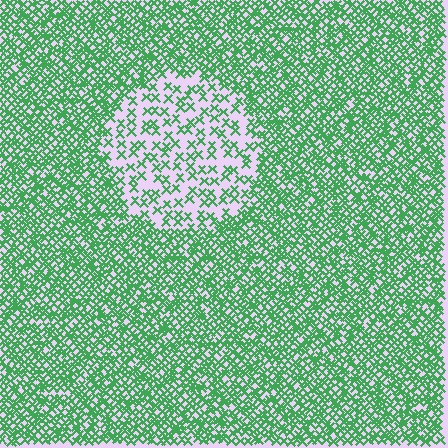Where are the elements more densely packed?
The elements are more densely packed outside the circle boundary.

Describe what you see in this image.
The image contains small green elements arranged at two different densities. A circle-shaped region is visible where the elements are less densely packed than the surrounding area.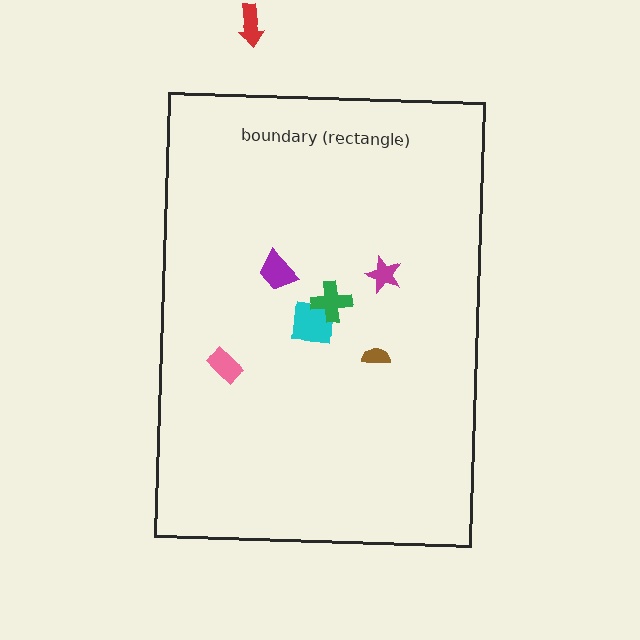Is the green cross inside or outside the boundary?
Inside.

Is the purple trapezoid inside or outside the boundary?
Inside.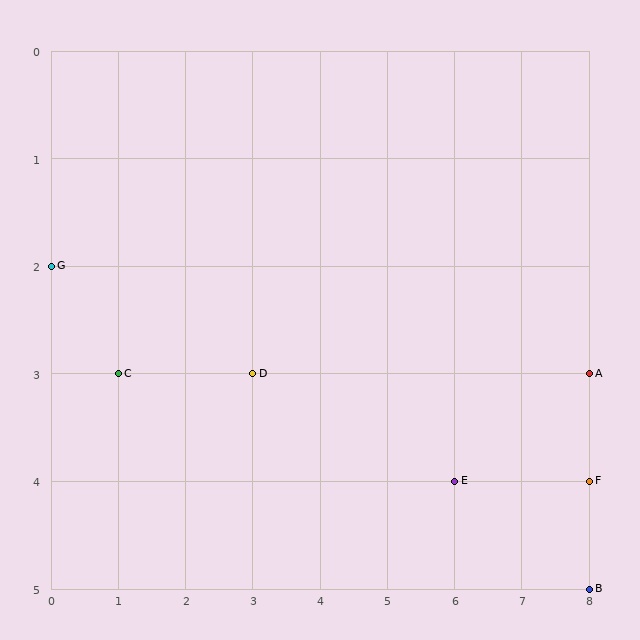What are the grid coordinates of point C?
Point C is at grid coordinates (1, 3).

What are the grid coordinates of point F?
Point F is at grid coordinates (8, 4).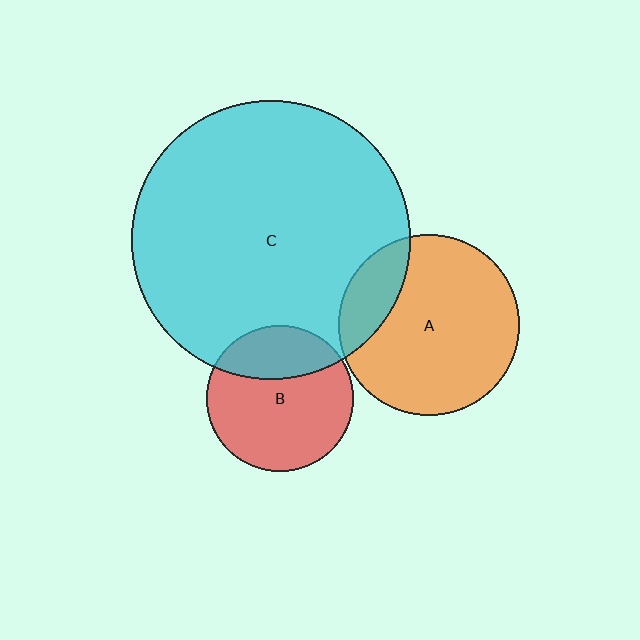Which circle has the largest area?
Circle C (cyan).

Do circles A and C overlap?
Yes.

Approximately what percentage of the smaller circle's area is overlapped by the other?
Approximately 20%.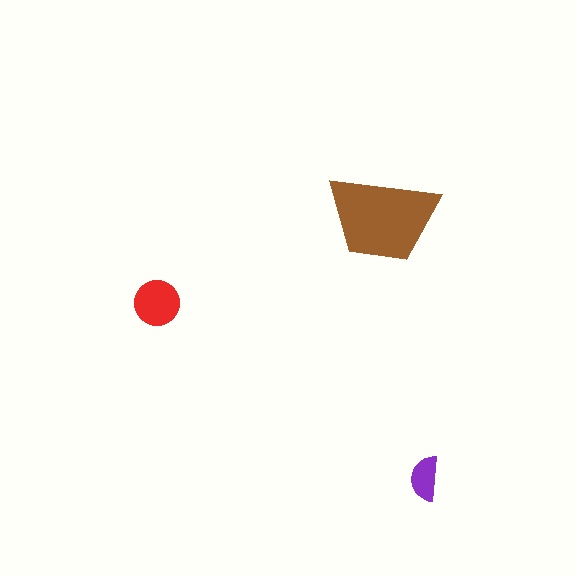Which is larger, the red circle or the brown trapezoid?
The brown trapezoid.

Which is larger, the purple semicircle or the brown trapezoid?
The brown trapezoid.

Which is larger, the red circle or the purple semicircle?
The red circle.